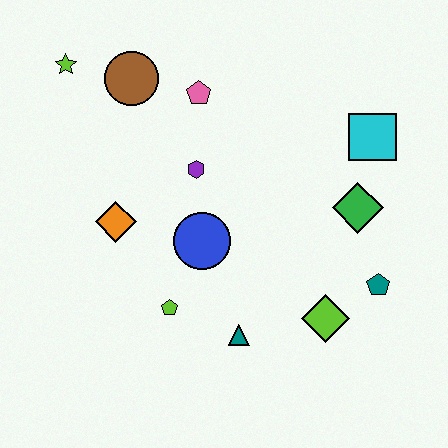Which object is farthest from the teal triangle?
The lime star is farthest from the teal triangle.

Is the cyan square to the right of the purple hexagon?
Yes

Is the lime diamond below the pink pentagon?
Yes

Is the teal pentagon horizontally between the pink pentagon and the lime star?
No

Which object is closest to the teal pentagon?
The lime diamond is closest to the teal pentagon.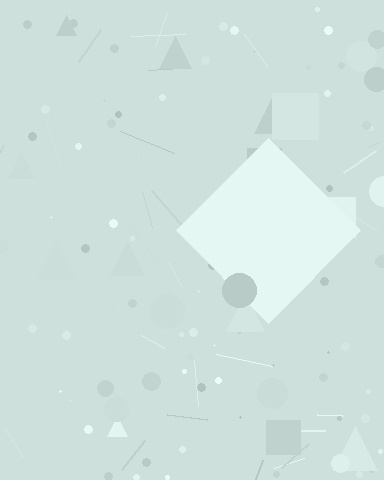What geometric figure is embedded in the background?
A diamond is embedded in the background.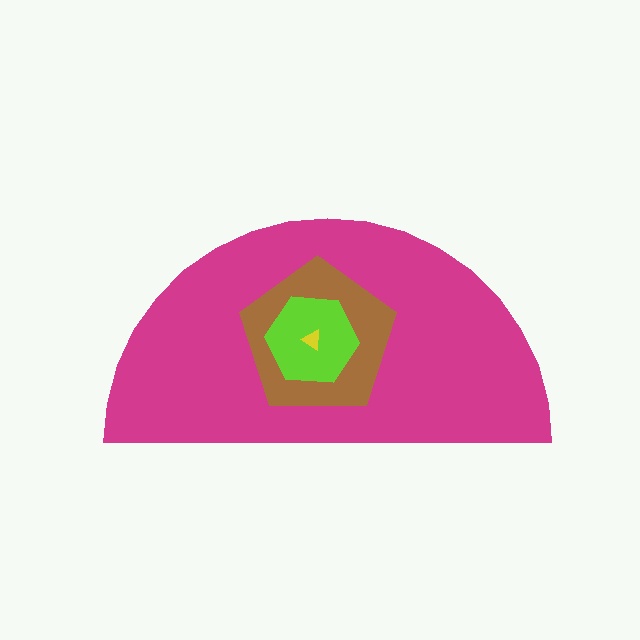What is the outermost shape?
The magenta semicircle.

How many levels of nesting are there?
4.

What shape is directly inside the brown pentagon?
The lime hexagon.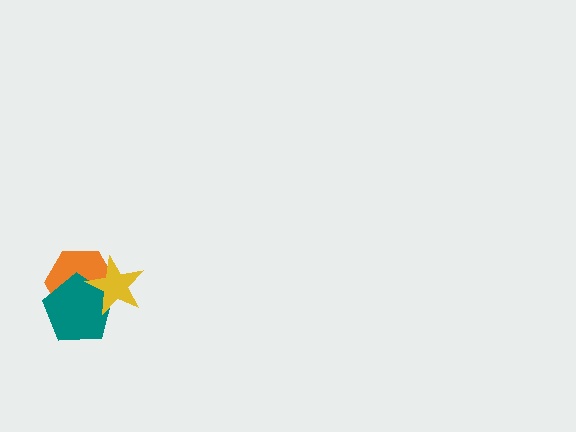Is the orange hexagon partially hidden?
Yes, it is partially covered by another shape.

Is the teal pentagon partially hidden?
Yes, it is partially covered by another shape.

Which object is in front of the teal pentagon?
The yellow star is in front of the teal pentagon.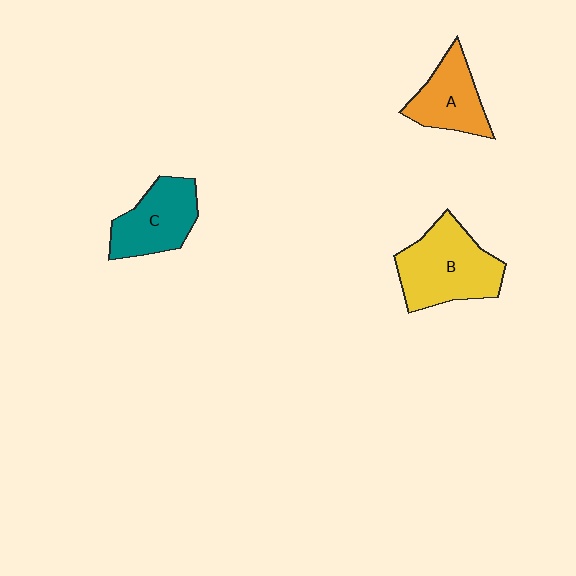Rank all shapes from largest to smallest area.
From largest to smallest: B (yellow), C (teal), A (orange).